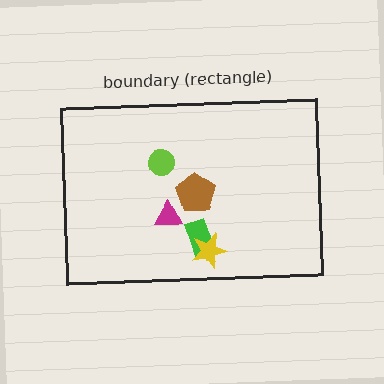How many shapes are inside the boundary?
5 inside, 0 outside.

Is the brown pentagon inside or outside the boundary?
Inside.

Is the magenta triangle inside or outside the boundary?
Inside.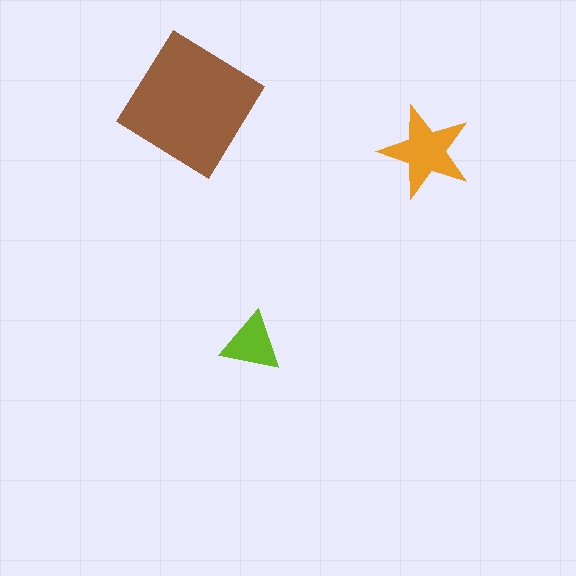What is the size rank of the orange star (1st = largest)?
2nd.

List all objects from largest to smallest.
The brown diamond, the orange star, the lime triangle.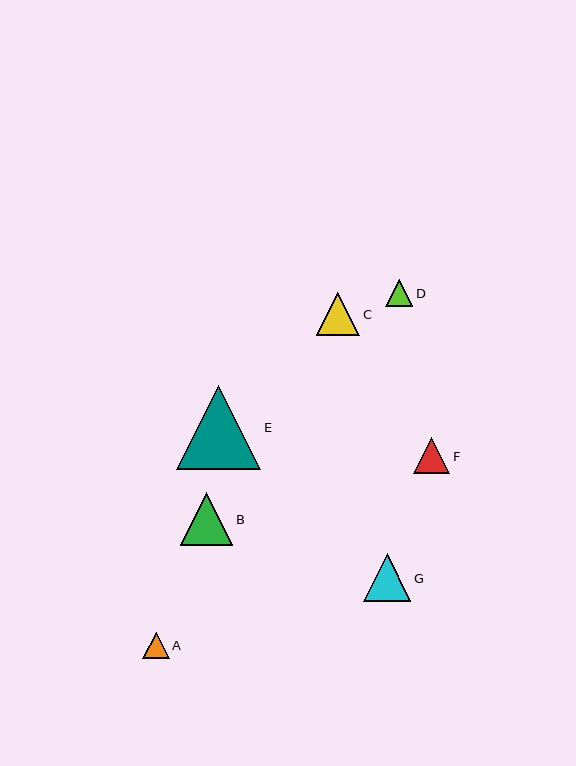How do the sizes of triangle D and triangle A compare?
Triangle D and triangle A are approximately the same size.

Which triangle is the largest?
Triangle E is the largest with a size of approximately 84 pixels.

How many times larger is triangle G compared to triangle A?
Triangle G is approximately 1.8 times the size of triangle A.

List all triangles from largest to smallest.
From largest to smallest: E, B, G, C, F, D, A.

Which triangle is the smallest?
Triangle A is the smallest with a size of approximately 26 pixels.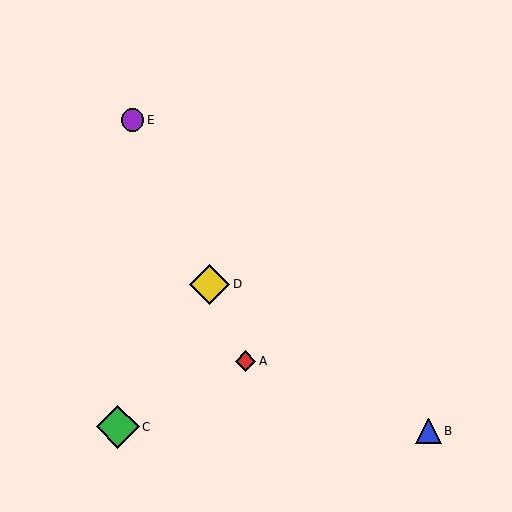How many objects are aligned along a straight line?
3 objects (A, D, E) are aligned along a straight line.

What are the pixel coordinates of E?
Object E is at (133, 120).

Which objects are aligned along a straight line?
Objects A, D, E are aligned along a straight line.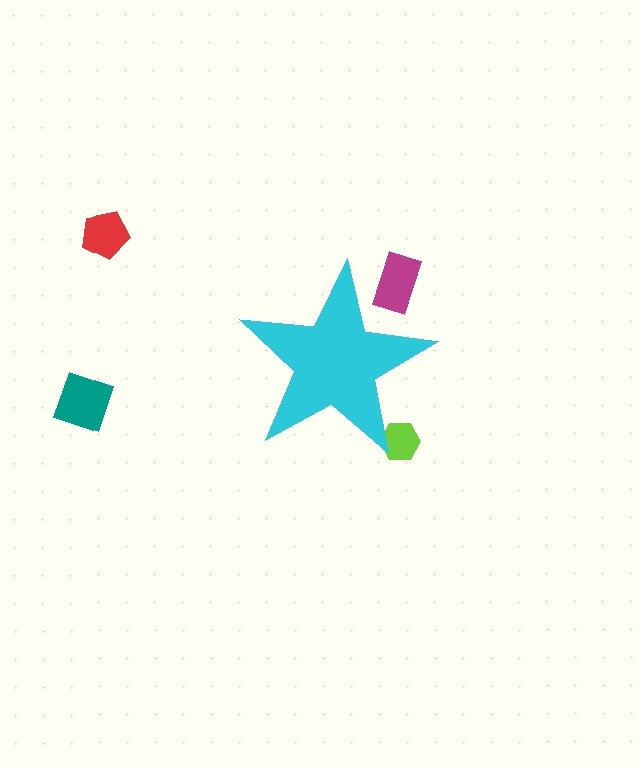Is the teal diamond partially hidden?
No, the teal diamond is fully visible.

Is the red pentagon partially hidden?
No, the red pentagon is fully visible.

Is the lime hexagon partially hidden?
Yes, the lime hexagon is partially hidden behind the cyan star.